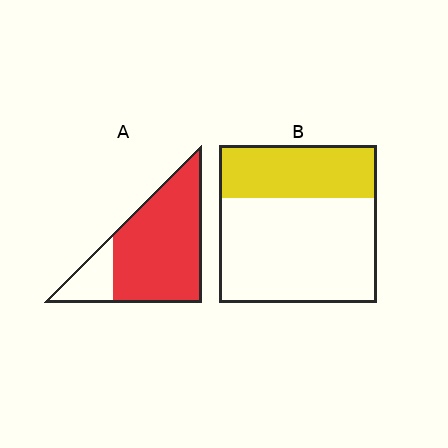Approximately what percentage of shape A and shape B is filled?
A is approximately 80% and B is approximately 35%.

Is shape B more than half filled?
No.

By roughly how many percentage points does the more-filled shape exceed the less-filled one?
By roughly 45 percentage points (A over B).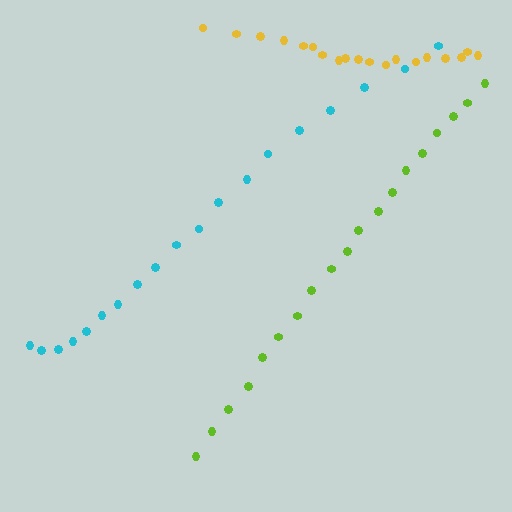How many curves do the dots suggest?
There are 3 distinct paths.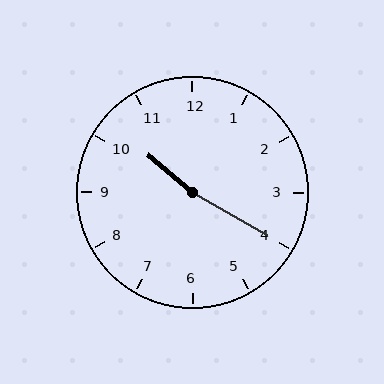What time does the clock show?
10:20.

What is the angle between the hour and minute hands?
Approximately 170 degrees.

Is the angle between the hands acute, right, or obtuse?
It is obtuse.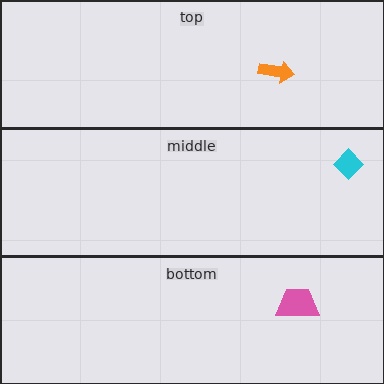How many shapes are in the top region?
1.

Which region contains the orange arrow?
The top region.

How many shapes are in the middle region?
1.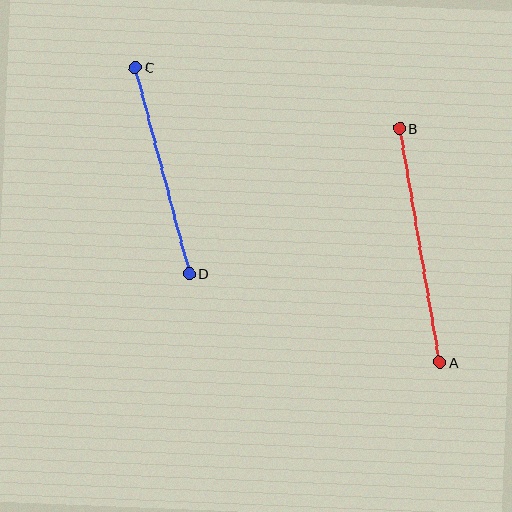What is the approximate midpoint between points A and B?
The midpoint is at approximately (420, 245) pixels.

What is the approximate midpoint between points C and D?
The midpoint is at approximately (162, 171) pixels.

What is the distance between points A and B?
The distance is approximately 237 pixels.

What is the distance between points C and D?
The distance is approximately 213 pixels.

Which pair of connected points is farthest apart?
Points A and B are farthest apart.